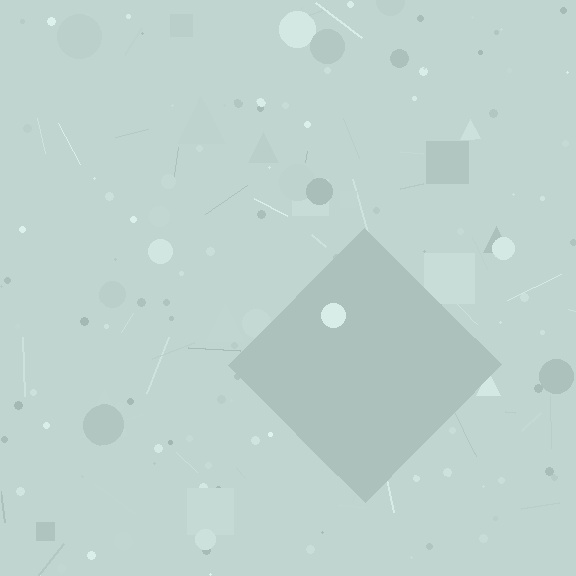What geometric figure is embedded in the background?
A diamond is embedded in the background.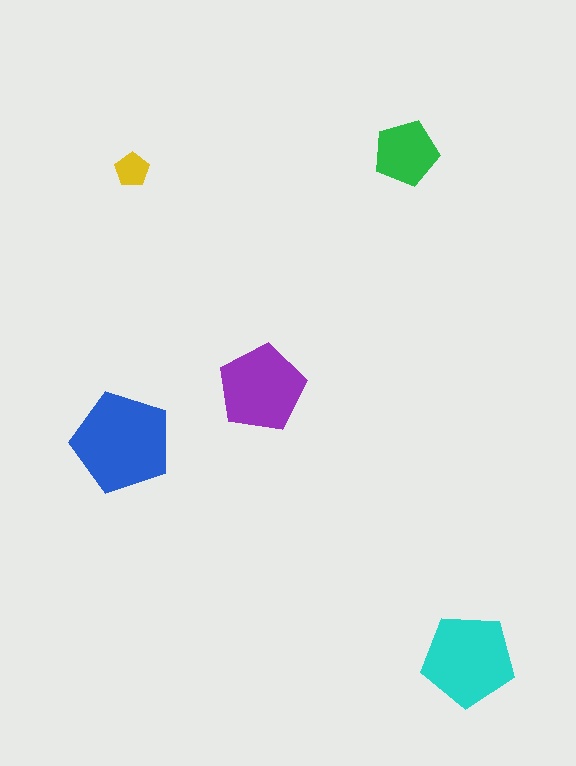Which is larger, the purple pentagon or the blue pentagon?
The blue one.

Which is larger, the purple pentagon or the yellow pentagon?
The purple one.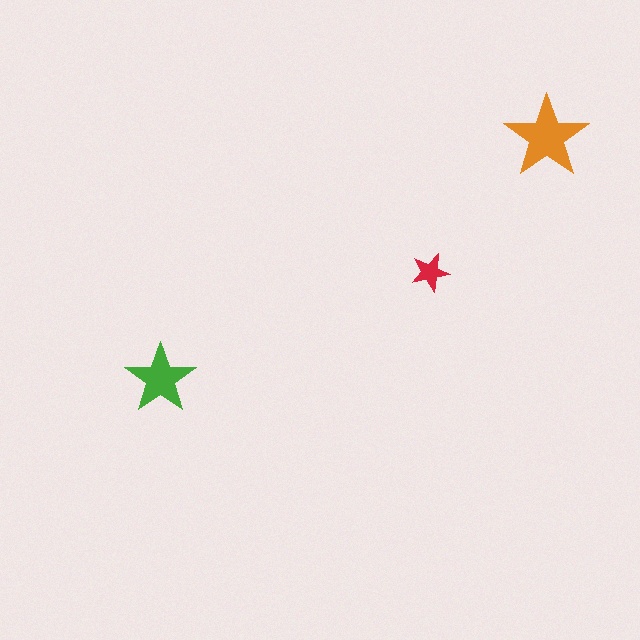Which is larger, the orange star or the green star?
The orange one.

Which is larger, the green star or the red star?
The green one.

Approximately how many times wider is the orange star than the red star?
About 2 times wider.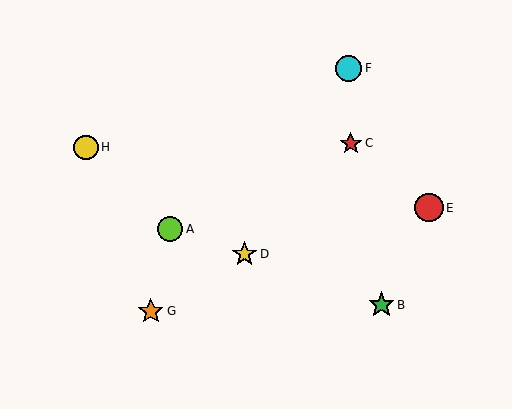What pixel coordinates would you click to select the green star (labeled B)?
Click at (381, 305) to select the green star B.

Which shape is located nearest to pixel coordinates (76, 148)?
The yellow circle (labeled H) at (86, 147) is nearest to that location.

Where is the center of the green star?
The center of the green star is at (381, 305).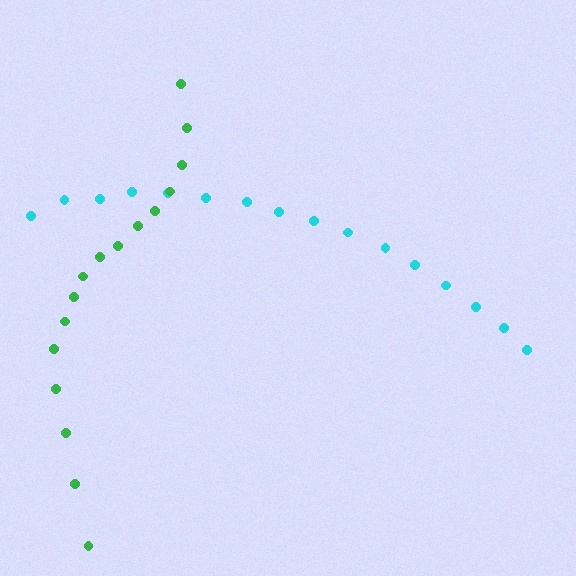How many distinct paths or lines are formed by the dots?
There are 2 distinct paths.